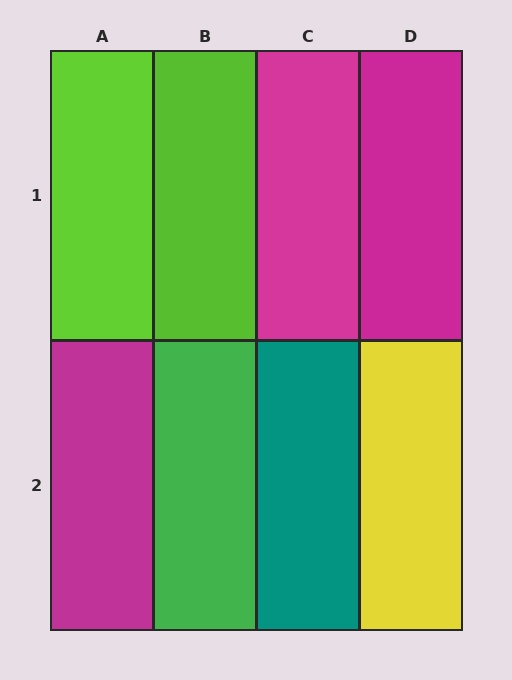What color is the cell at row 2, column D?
Yellow.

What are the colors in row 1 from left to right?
Lime, lime, magenta, magenta.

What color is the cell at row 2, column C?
Teal.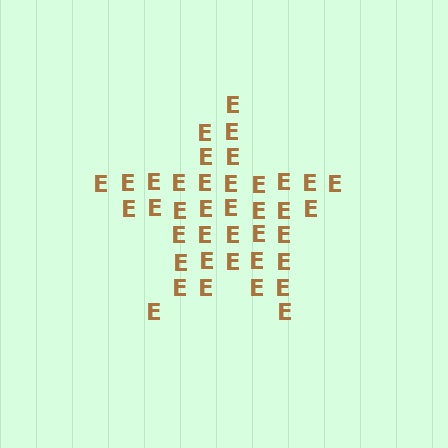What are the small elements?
The small elements are letter E's.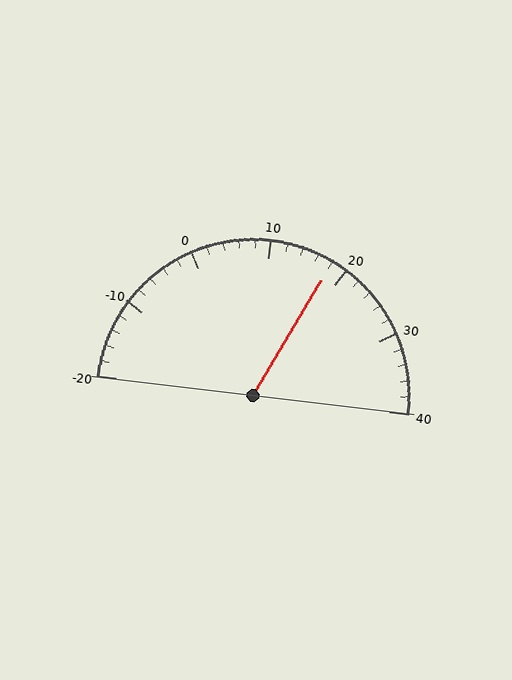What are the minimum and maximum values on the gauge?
The gauge ranges from -20 to 40.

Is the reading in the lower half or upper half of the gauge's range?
The reading is in the upper half of the range (-20 to 40).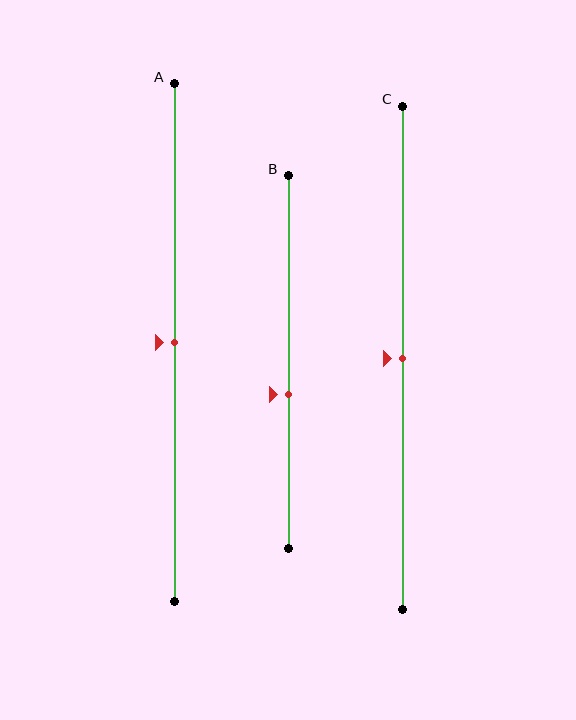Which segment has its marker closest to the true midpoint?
Segment A has its marker closest to the true midpoint.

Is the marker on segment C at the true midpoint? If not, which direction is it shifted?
Yes, the marker on segment C is at the true midpoint.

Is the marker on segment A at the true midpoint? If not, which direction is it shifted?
Yes, the marker on segment A is at the true midpoint.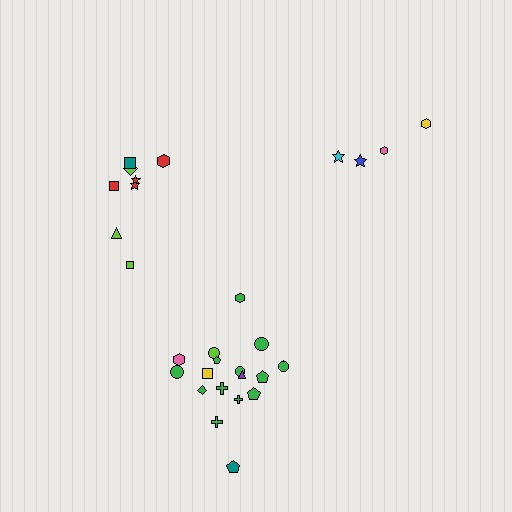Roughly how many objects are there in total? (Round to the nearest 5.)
Roughly 30 objects in total.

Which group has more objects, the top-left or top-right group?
The top-left group.